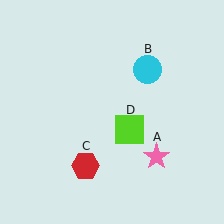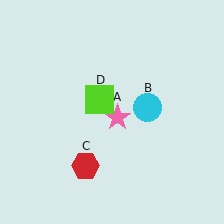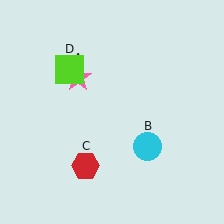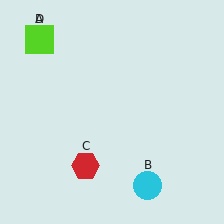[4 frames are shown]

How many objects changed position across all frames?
3 objects changed position: pink star (object A), cyan circle (object B), lime square (object D).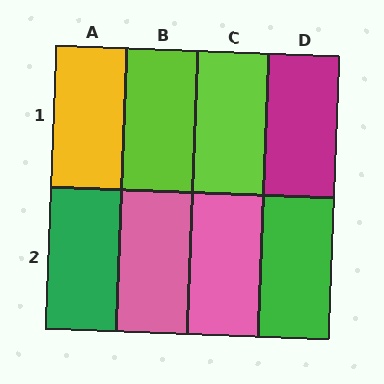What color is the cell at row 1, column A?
Yellow.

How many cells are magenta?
1 cell is magenta.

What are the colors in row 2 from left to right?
Green, pink, pink, green.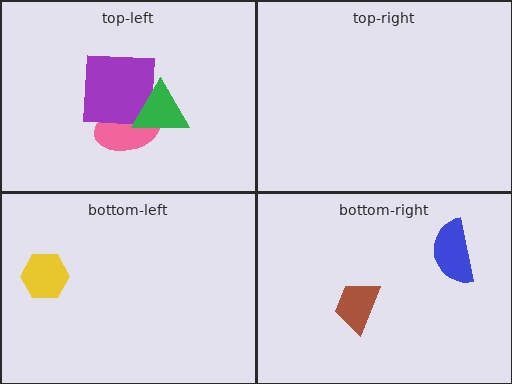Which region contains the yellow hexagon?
The bottom-left region.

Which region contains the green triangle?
The top-left region.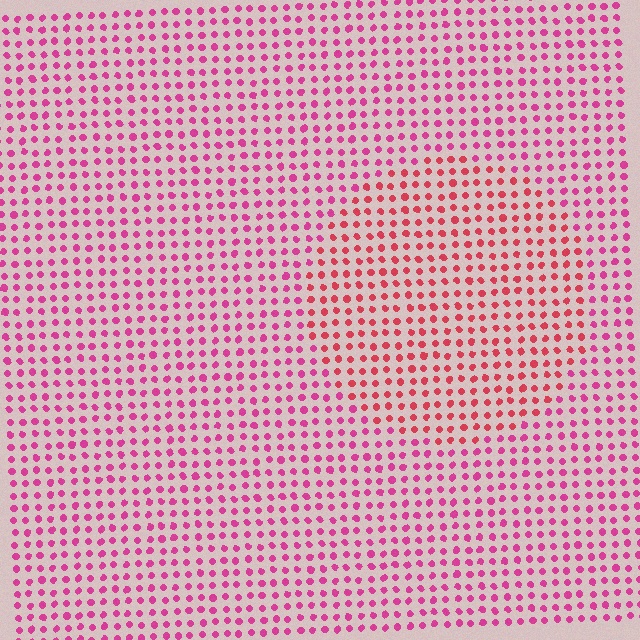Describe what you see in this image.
The image is filled with small magenta elements in a uniform arrangement. A circle-shaped region is visible where the elements are tinted to a slightly different hue, forming a subtle color boundary.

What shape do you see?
I see a circle.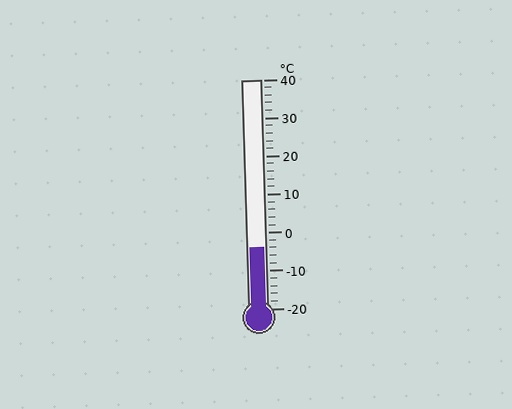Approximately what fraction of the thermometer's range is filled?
The thermometer is filled to approximately 25% of its range.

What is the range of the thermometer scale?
The thermometer scale ranges from -20°C to 40°C.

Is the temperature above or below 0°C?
The temperature is below 0°C.